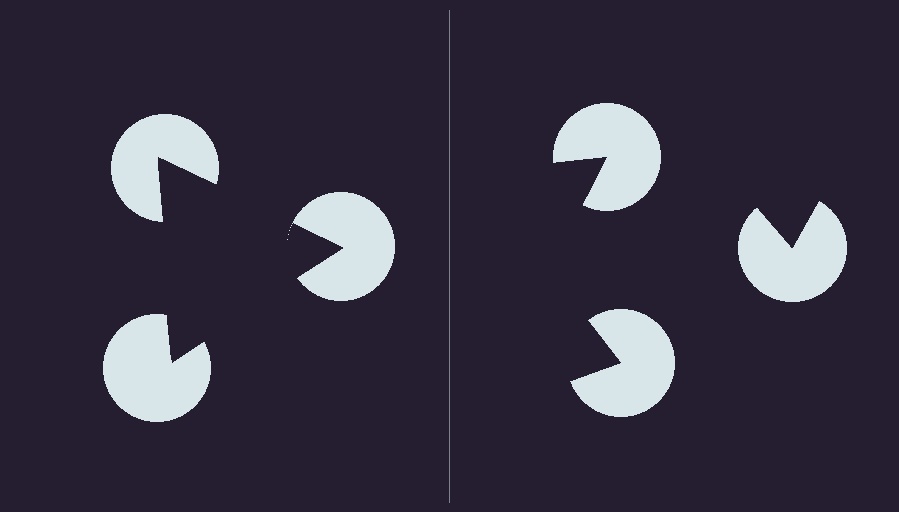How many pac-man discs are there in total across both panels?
6 — 3 on each side.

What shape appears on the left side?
An illusory triangle.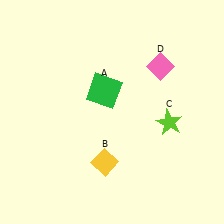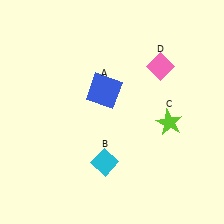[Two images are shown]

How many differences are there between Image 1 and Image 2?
There are 2 differences between the two images.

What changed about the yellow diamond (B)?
In Image 1, B is yellow. In Image 2, it changed to cyan.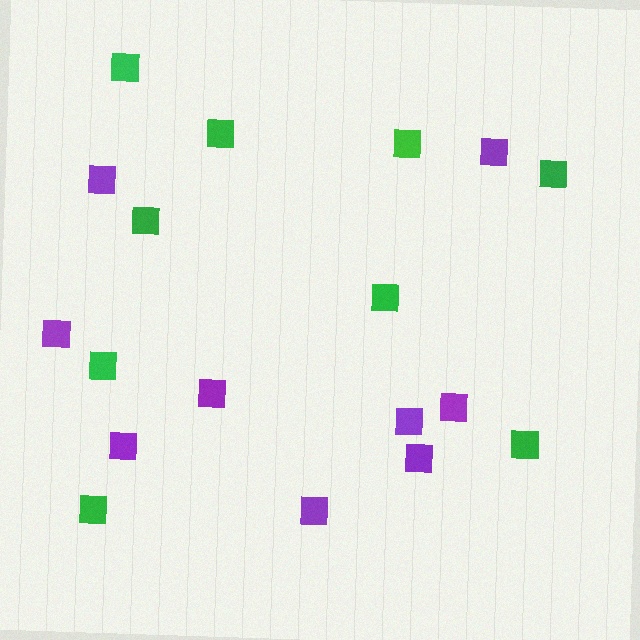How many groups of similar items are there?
There are 2 groups: one group of green squares (9) and one group of purple squares (9).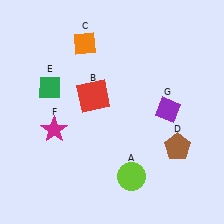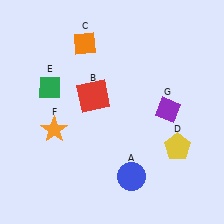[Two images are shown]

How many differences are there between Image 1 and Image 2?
There are 3 differences between the two images.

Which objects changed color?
A changed from lime to blue. D changed from brown to yellow. F changed from magenta to orange.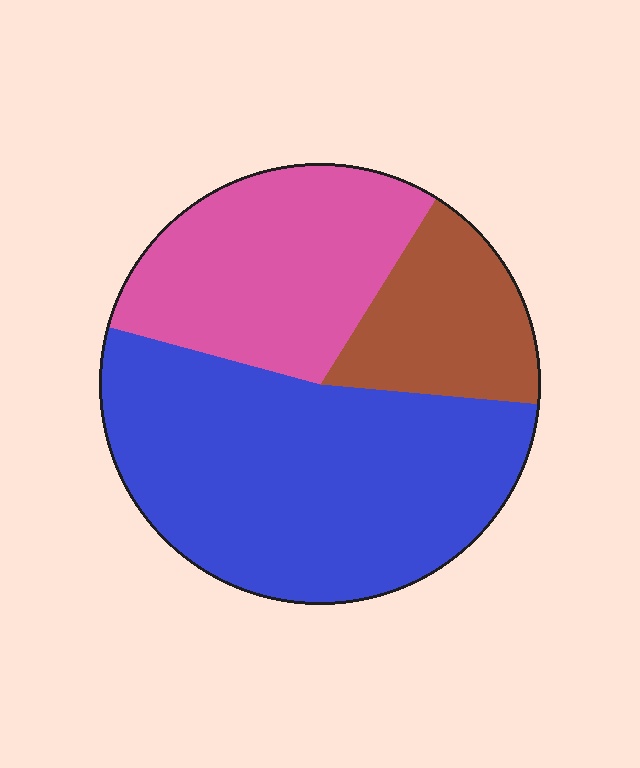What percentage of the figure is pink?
Pink takes up about one third (1/3) of the figure.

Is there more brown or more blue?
Blue.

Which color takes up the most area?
Blue, at roughly 55%.